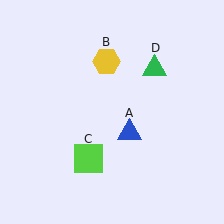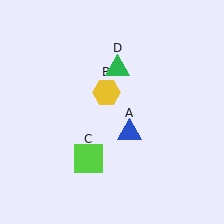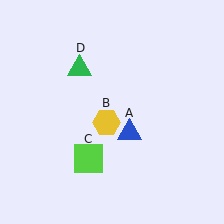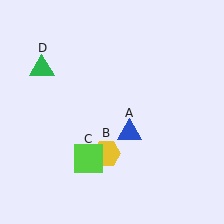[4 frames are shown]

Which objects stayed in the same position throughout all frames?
Blue triangle (object A) and lime square (object C) remained stationary.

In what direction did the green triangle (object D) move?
The green triangle (object D) moved left.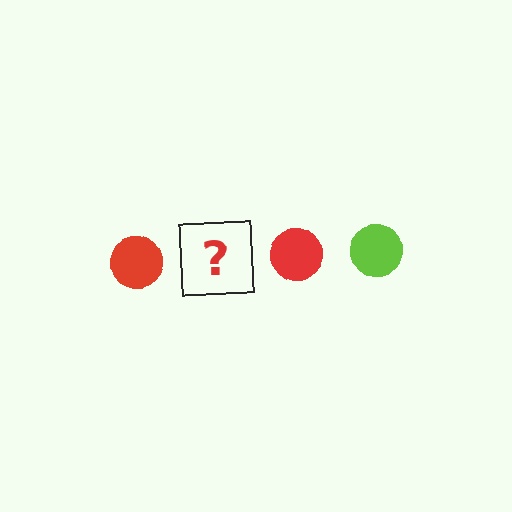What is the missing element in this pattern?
The missing element is a lime circle.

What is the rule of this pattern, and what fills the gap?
The rule is that the pattern cycles through red, lime circles. The gap should be filled with a lime circle.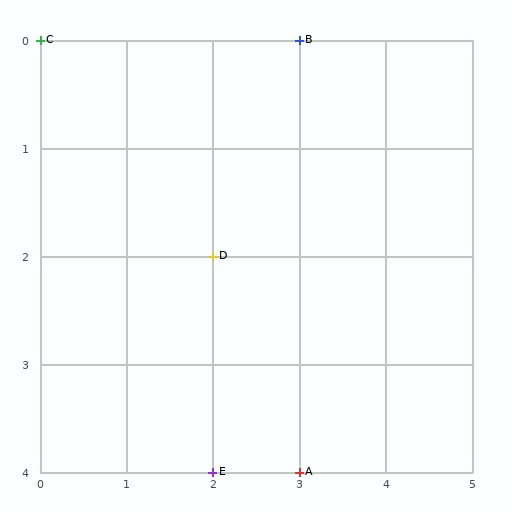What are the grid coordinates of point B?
Point B is at grid coordinates (3, 0).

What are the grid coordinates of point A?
Point A is at grid coordinates (3, 4).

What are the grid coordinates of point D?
Point D is at grid coordinates (2, 2).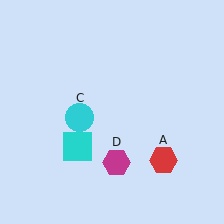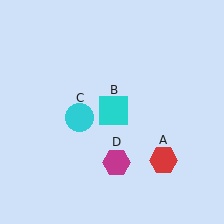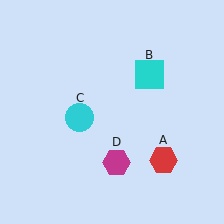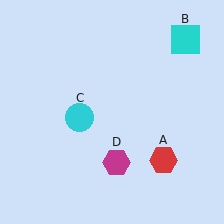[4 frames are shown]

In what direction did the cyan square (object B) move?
The cyan square (object B) moved up and to the right.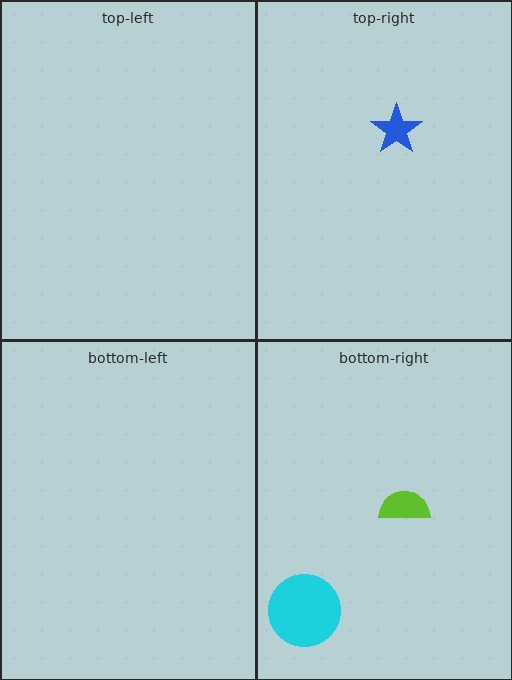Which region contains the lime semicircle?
The bottom-right region.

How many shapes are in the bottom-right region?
2.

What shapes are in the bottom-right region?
The lime semicircle, the cyan circle.